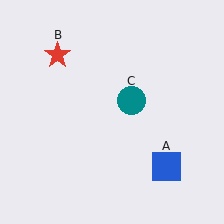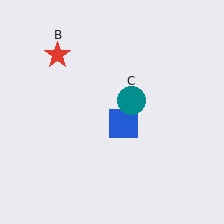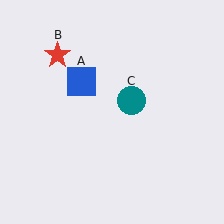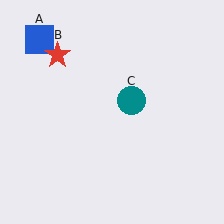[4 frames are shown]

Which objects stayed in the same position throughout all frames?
Red star (object B) and teal circle (object C) remained stationary.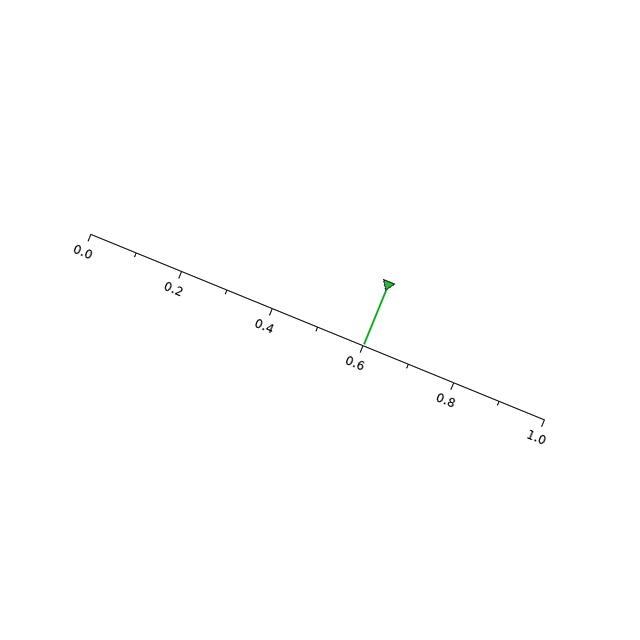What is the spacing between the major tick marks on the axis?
The major ticks are spaced 0.2 apart.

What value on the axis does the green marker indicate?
The marker indicates approximately 0.6.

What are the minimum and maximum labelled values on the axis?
The axis runs from 0.0 to 1.0.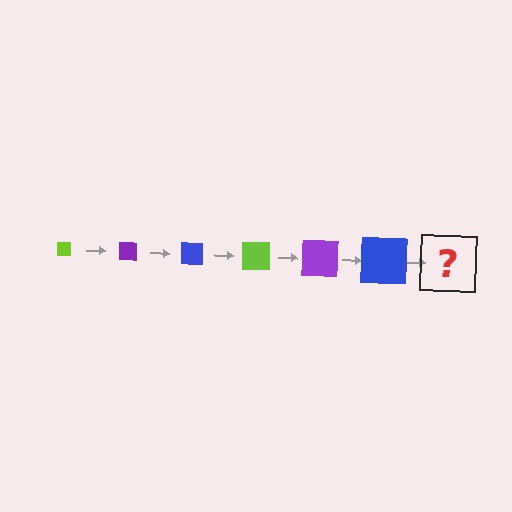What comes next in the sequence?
The next element should be a lime square, larger than the previous one.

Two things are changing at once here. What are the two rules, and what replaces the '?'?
The two rules are that the square grows larger each step and the color cycles through lime, purple, and blue. The '?' should be a lime square, larger than the previous one.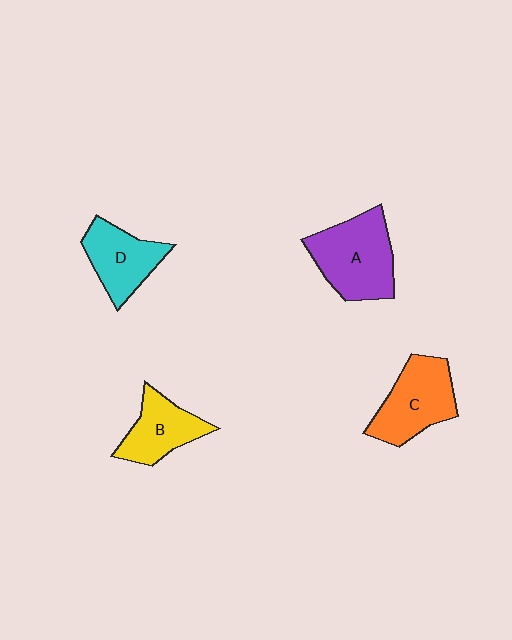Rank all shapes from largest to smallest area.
From largest to smallest: A (purple), C (orange), D (cyan), B (yellow).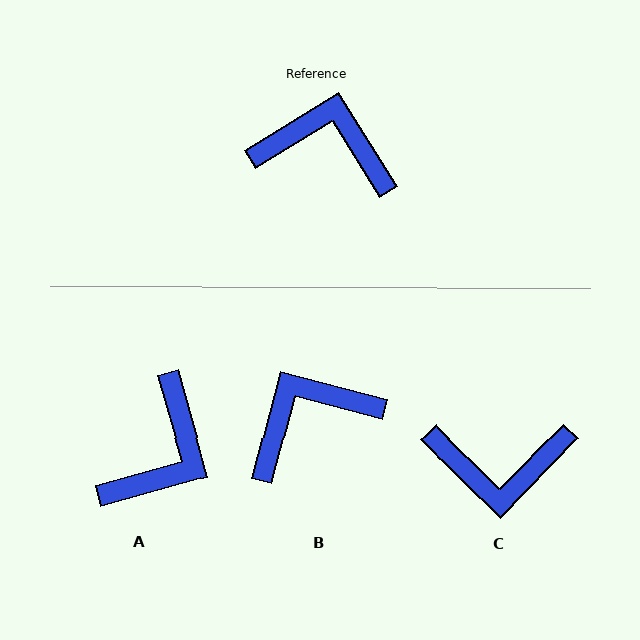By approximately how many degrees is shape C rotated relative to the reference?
Approximately 166 degrees clockwise.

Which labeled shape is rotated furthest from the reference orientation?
C, about 166 degrees away.